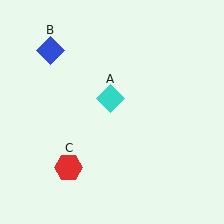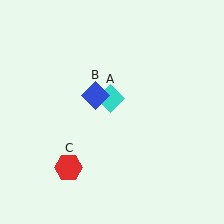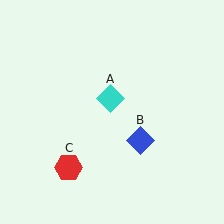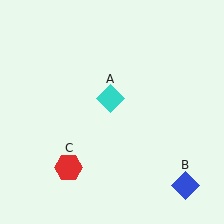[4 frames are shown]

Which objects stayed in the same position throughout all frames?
Cyan diamond (object A) and red hexagon (object C) remained stationary.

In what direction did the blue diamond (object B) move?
The blue diamond (object B) moved down and to the right.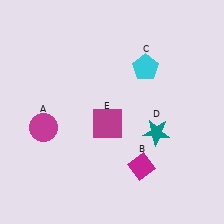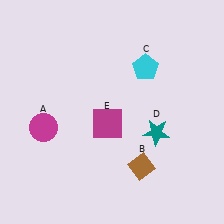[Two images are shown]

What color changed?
The diamond (B) changed from magenta in Image 1 to brown in Image 2.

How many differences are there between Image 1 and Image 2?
There is 1 difference between the two images.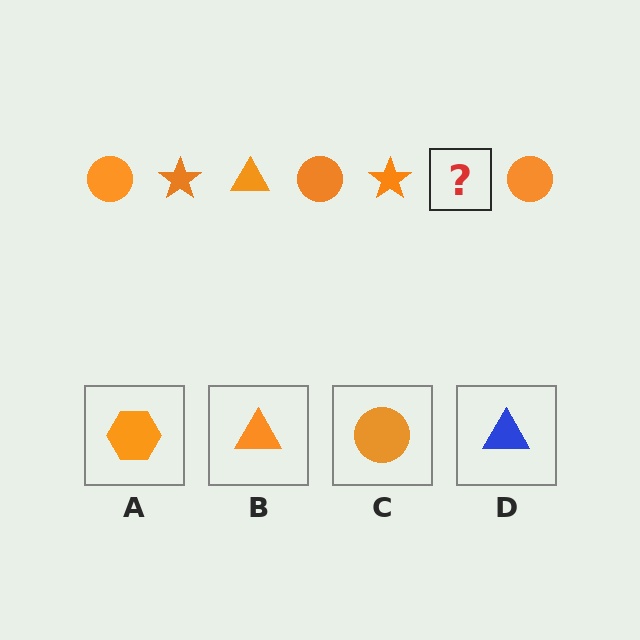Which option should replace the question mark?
Option B.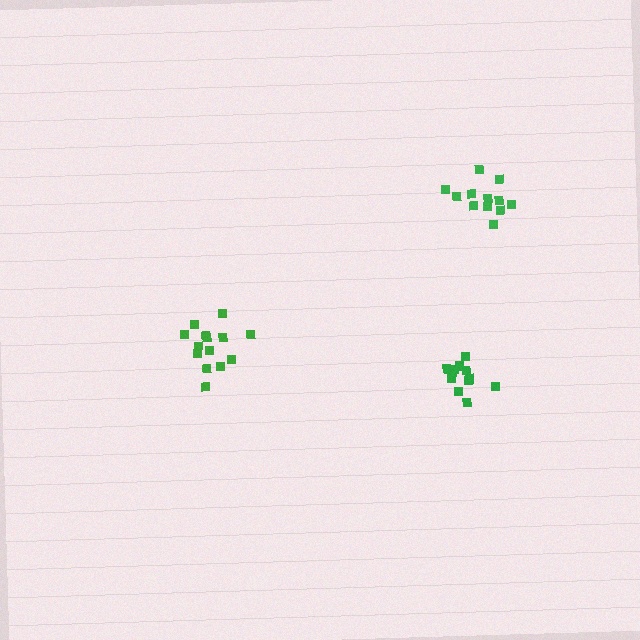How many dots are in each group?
Group 1: 14 dots, Group 2: 13 dots, Group 3: 12 dots (39 total).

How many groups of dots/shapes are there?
There are 3 groups.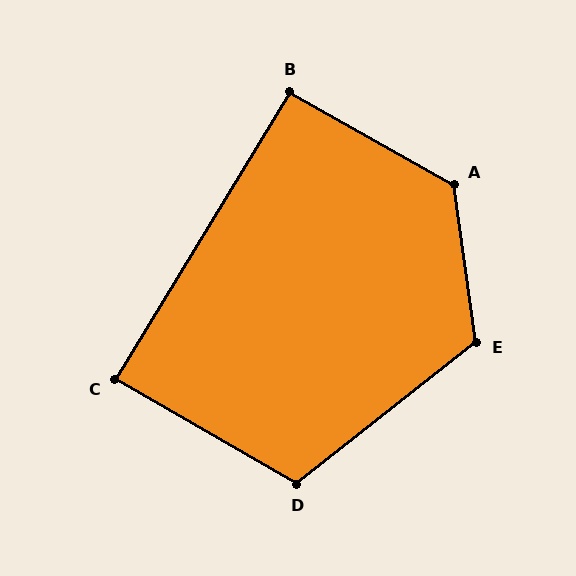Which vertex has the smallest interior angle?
C, at approximately 89 degrees.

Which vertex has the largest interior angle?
A, at approximately 127 degrees.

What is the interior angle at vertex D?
Approximately 112 degrees (obtuse).